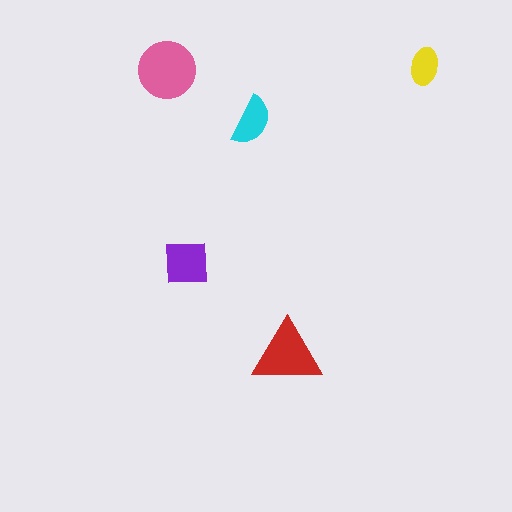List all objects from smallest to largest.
The yellow ellipse, the cyan semicircle, the purple square, the red triangle, the pink circle.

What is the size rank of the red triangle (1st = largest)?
2nd.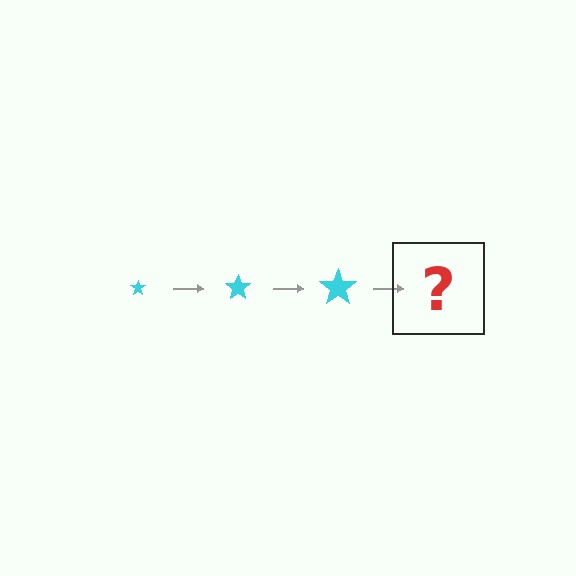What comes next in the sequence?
The next element should be a cyan star, larger than the previous one.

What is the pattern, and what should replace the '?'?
The pattern is that the star gets progressively larger each step. The '?' should be a cyan star, larger than the previous one.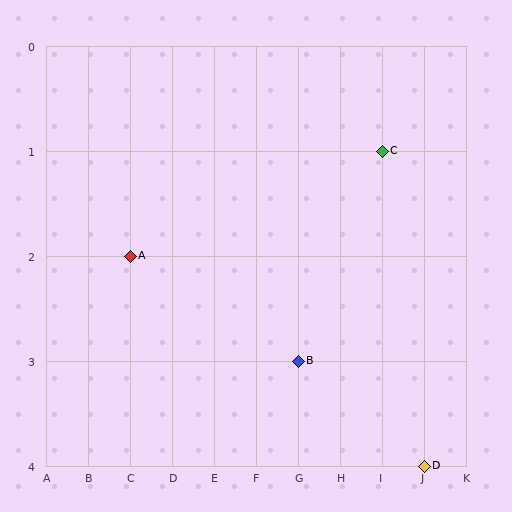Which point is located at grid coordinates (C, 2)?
Point A is at (C, 2).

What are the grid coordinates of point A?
Point A is at grid coordinates (C, 2).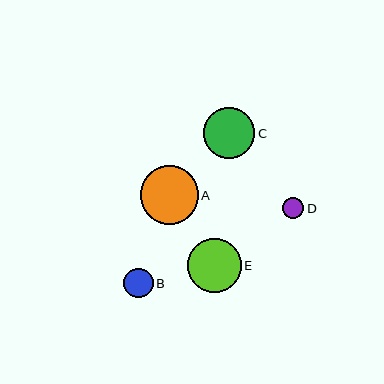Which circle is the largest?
Circle A is the largest with a size of approximately 58 pixels.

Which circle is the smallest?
Circle D is the smallest with a size of approximately 21 pixels.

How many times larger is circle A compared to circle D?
Circle A is approximately 2.8 times the size of circle D.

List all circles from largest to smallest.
From largest to smallest: A, E, C, B, D.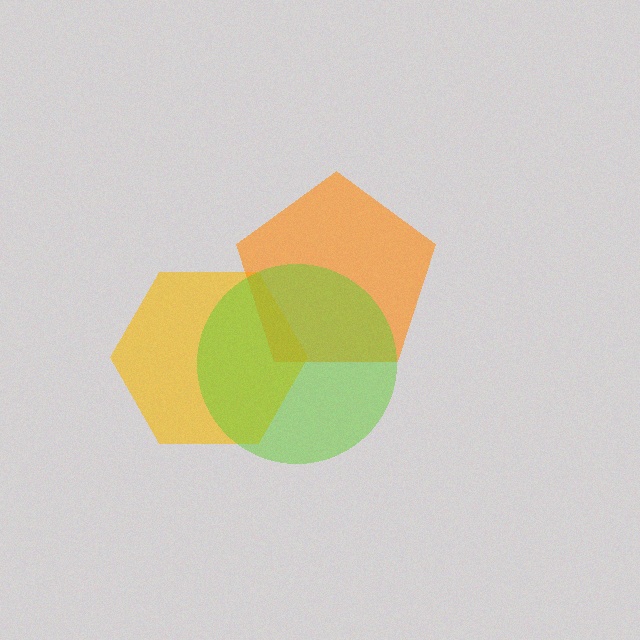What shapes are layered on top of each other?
The layered shapes are: a yellow hexagon, an orange pentagon, a lime circle.